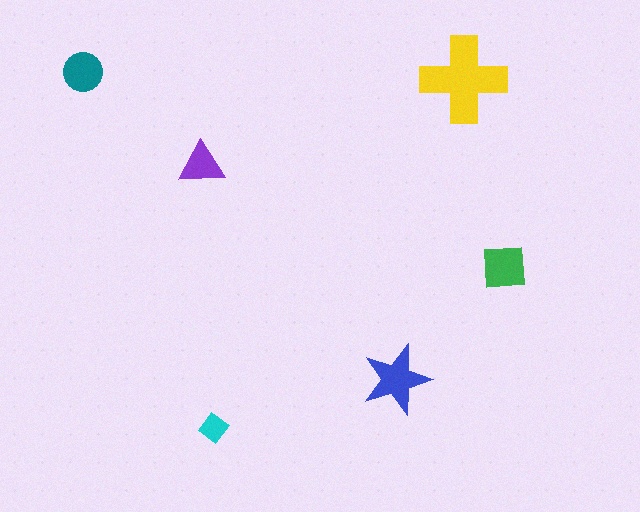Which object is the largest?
The yellow cross.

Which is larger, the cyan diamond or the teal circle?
The teal circle.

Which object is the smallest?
The cyan diamond.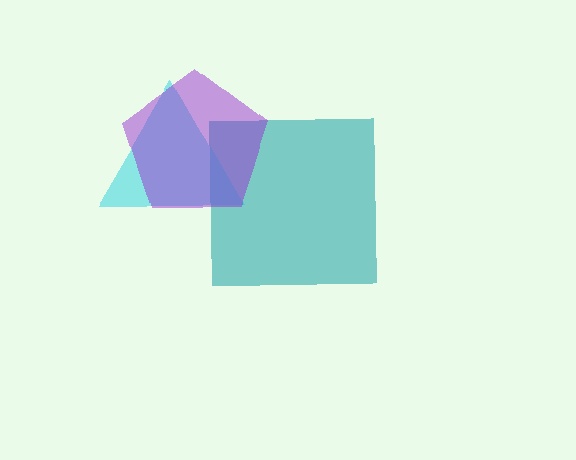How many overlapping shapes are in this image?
There are 3 overlapping shapes in the image.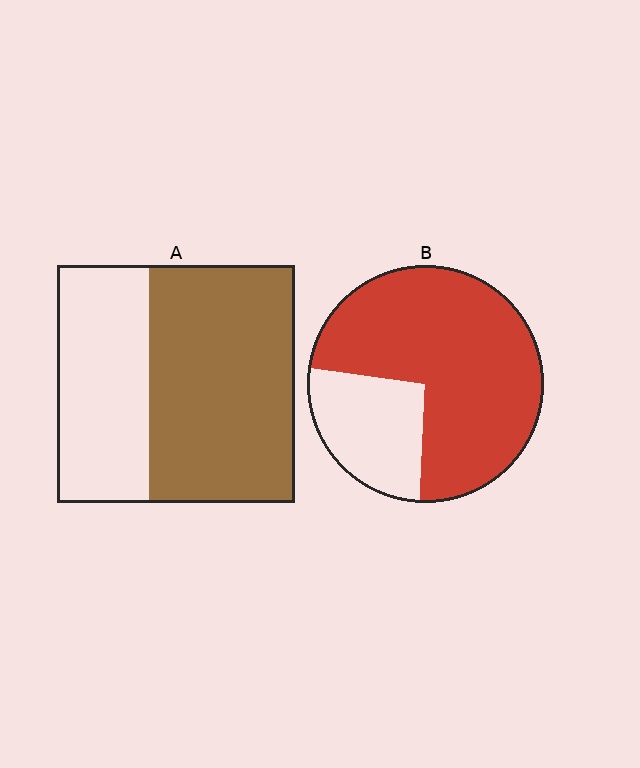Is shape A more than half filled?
Yes.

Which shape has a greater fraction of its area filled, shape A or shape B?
Shape B.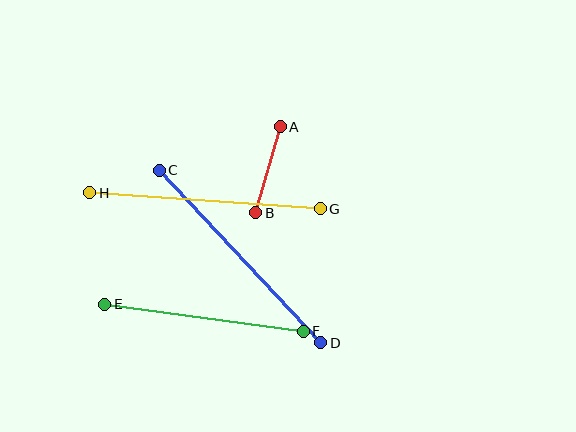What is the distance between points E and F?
The distance is approximately 200 pixels.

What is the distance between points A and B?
The distance is approximately 90 pixels.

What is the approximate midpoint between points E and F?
The midpoint is at approximately (204, 318) pixels.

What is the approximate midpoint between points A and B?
The midpoint is at approximately (268, 170) pixels.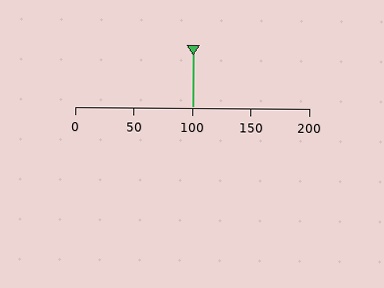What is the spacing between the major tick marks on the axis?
The major ticks are spaced 50 apart.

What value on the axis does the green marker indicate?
The marker indicates approximately 100.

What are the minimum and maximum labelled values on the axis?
The axis runs from 0 to 200.